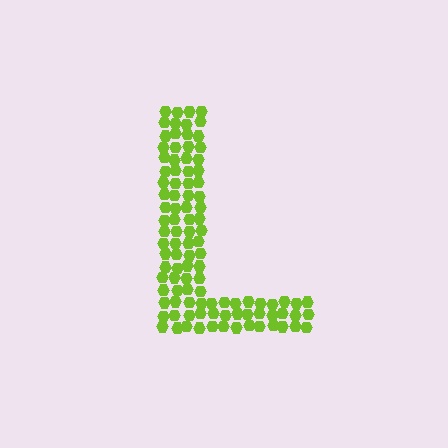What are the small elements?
The small elements are hexagons.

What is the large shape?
The large shape is the letter L.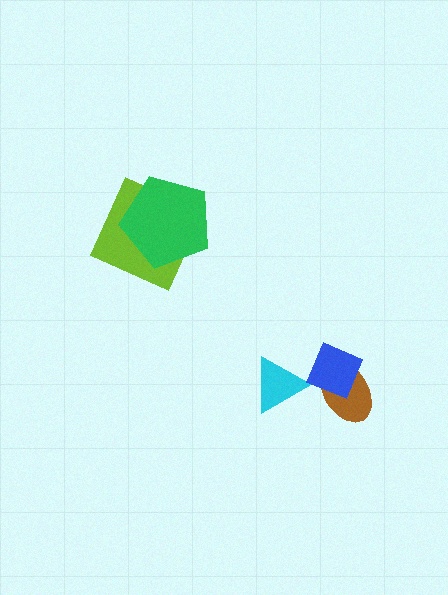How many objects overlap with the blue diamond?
1 object overlaps with the blue diamond.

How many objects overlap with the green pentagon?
1 object overlaps with the green pentagon.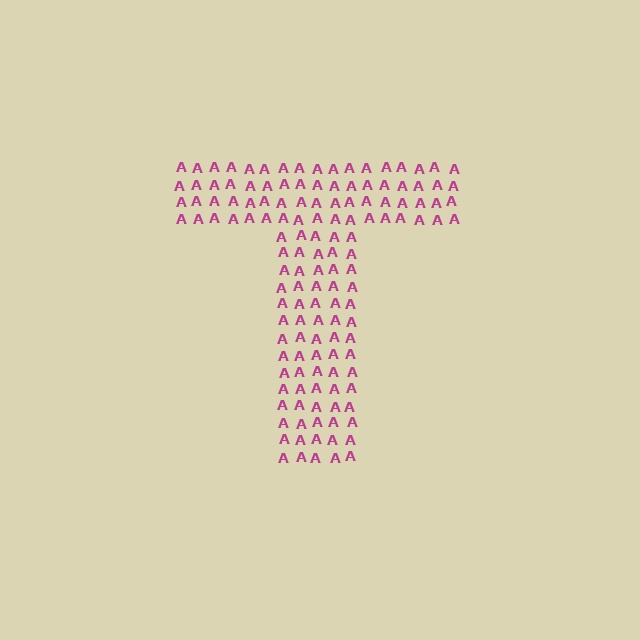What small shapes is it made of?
It is made of small letter A's.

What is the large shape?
The large shape is the letter T.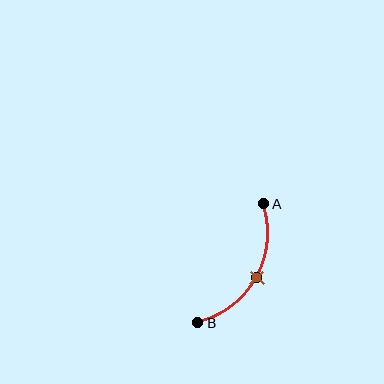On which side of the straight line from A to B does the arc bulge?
The arc bulges to the right of the straight line connecting A and B.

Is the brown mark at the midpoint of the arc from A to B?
Yes. The brown mark lies on the arc at equal arc-length from both A and B — it is the arc midpoint.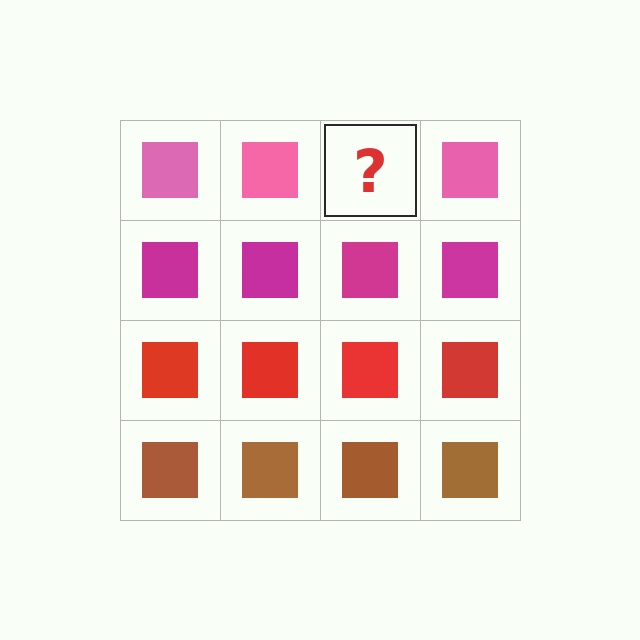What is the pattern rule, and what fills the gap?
The rule is that each row has a consistent color. The gap should be filled with a pink square.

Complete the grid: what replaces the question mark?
The question mark should be replaced with a pink square.